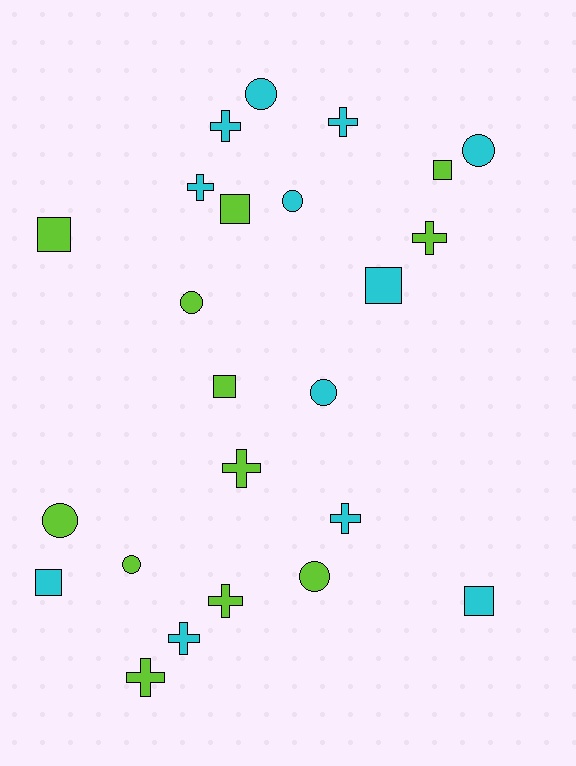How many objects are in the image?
There are 24 objects.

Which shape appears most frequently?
Cross, with 9 objects.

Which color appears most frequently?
Cyan, with 12 objects.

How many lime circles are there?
There are 4 lime circles.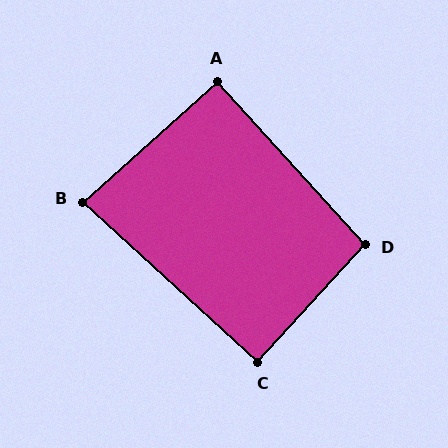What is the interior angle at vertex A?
Approximately 90 degrees (approximately right).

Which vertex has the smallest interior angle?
B, at approximately 85 degrees.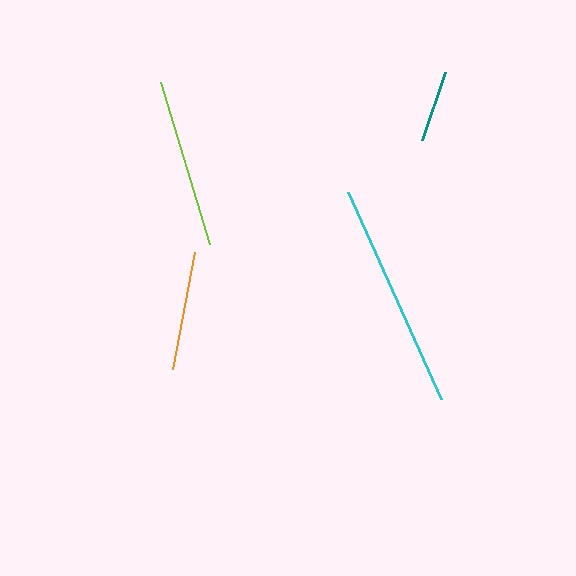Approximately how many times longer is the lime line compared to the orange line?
The lime line is approximately 1.4 times the length of the orange line.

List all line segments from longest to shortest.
From longest to shortest: cyan, lime, orange, teal.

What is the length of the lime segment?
The lime segment is approximately 169 pixels long.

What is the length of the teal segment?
The teal segment is approximately 72 pixels long.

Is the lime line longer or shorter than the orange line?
The lime line is longer than the orange line.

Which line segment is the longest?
The cyan line is the longest at approximately 227 pixels.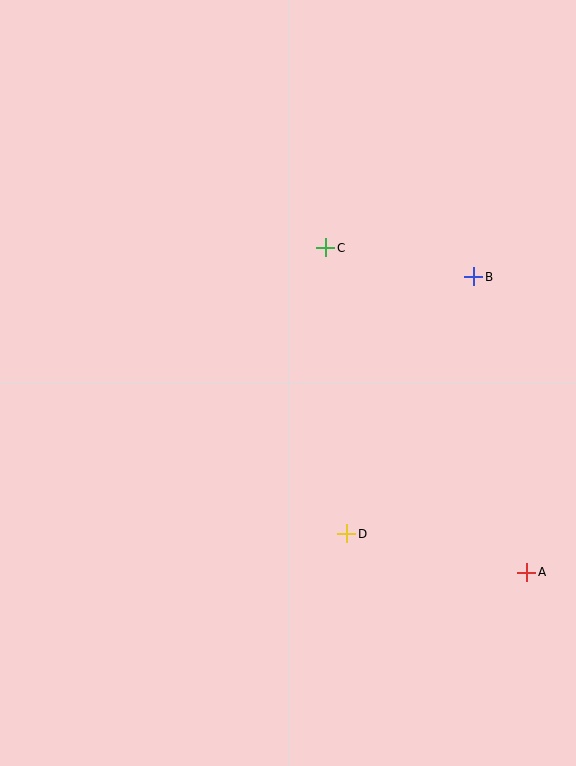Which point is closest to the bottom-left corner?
Point D is closest to the bottom-left corner.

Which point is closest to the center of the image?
Point C at (326, 248) is closest to the center.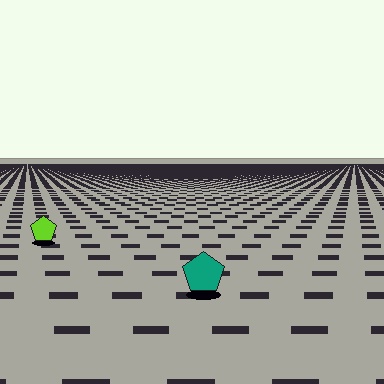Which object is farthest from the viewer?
The lime pentagon is farthest from the viewer. It appears smaller and the ground texture around it is denser.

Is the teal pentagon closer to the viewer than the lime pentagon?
Yes. The teal pentagon is closer — you can tell from the texture gradient: the ground texture is coarser near it.